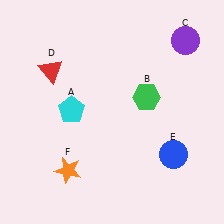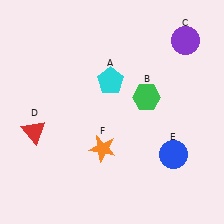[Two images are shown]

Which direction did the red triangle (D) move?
The red triangle (D) moved down.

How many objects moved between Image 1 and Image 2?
3 objects moved between the two images.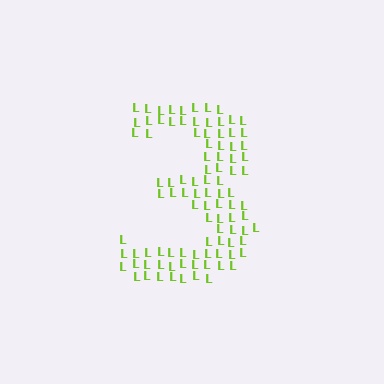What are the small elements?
The small elements are letter L's.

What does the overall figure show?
The overall figure shows the digit 3.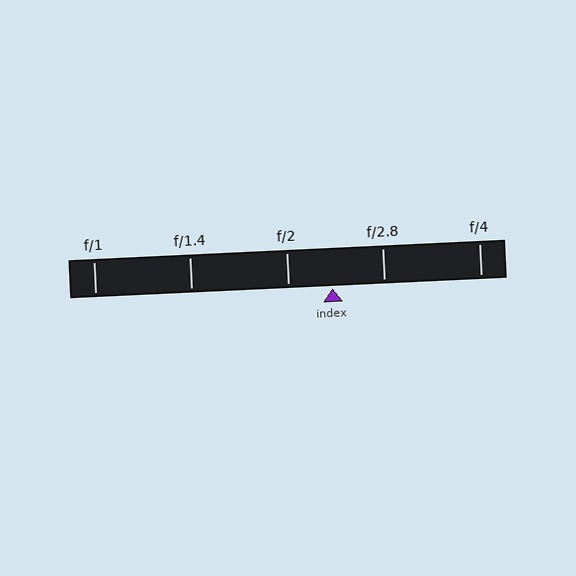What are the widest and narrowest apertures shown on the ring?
The widest aperture shown is f/1 and the narrowest is f/4.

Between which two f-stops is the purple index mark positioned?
The index mark is between f/2 and f/2.8.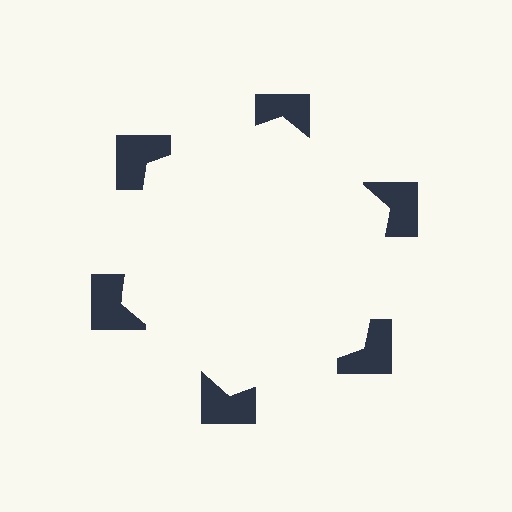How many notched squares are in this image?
There are 6 — one at each vertex of the illusory hexagon.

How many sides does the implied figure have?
6 sides.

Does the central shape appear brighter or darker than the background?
It typically appears slightly brighter than the background, even though no actual brightness change is drawn.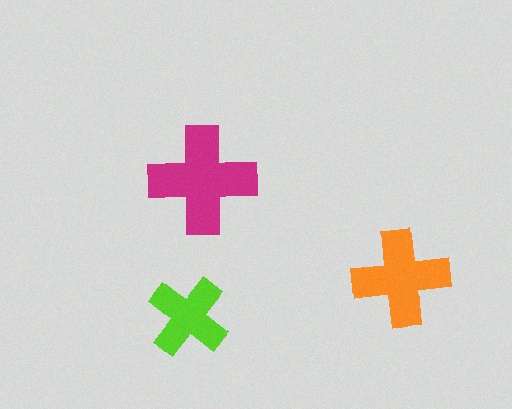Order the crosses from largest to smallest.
the magenta one, the orange one, the lime one.